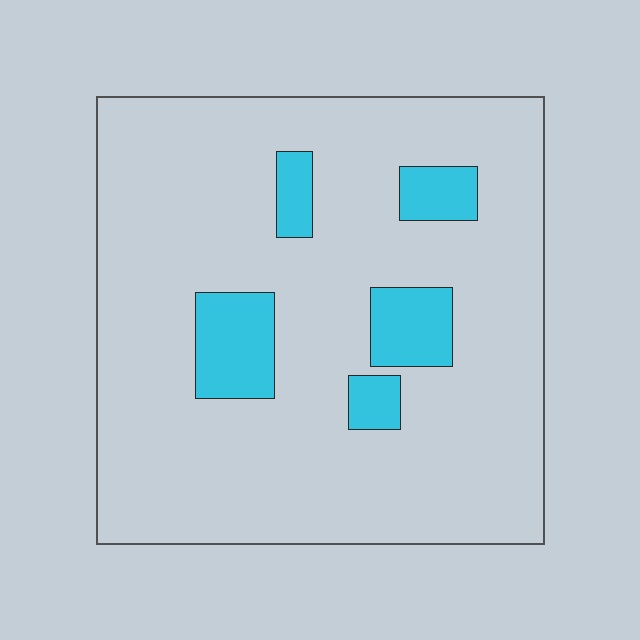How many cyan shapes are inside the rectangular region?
5.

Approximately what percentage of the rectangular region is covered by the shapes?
Approximately 15%.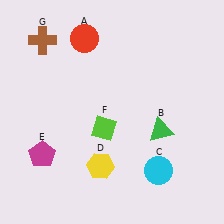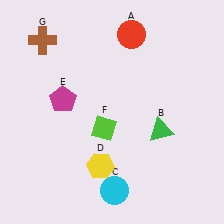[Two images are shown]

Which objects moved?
The objects that moved are: the red circle (A), the cyan circle (C), the magenta pentagon (E).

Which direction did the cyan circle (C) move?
The cyan circle (C) moved left.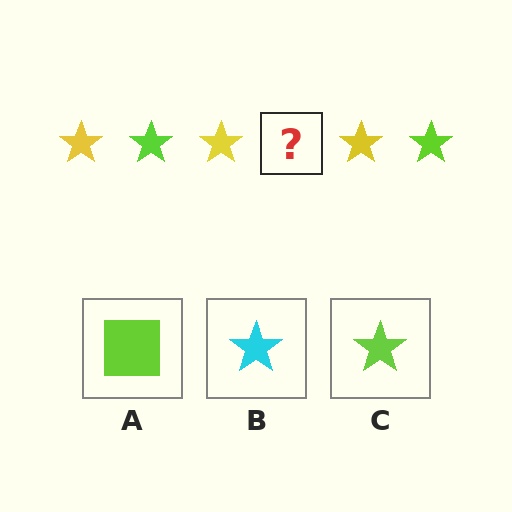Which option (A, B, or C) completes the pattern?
C.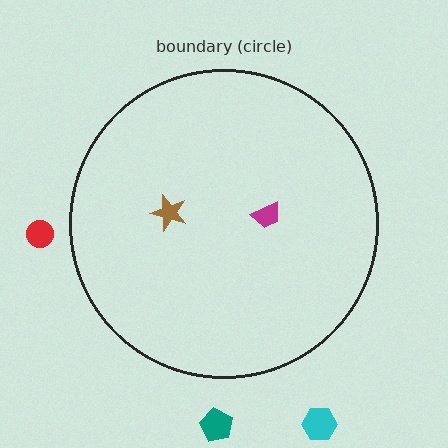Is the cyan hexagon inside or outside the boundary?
Outside.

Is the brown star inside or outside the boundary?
Inside.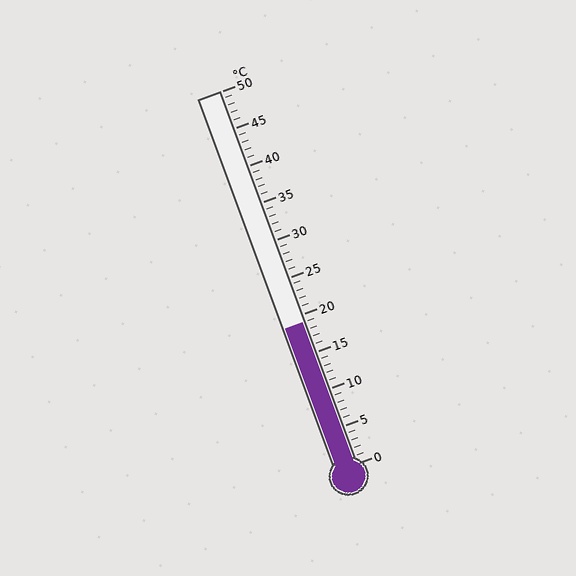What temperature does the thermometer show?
The thermometer shows approximately 19°C.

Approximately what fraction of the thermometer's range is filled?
The thermometer is filled to approximately 40% of its range.